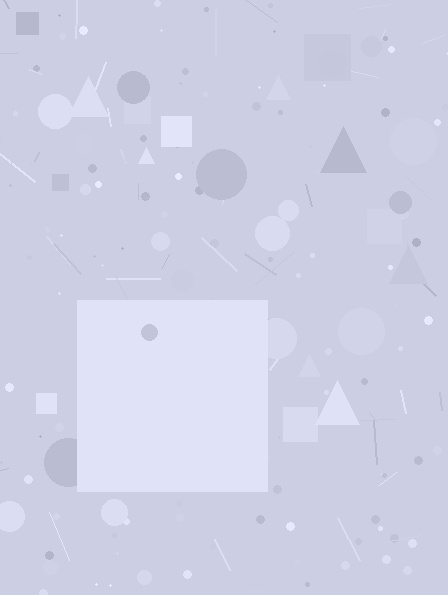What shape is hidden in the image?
A square is hidden in the image.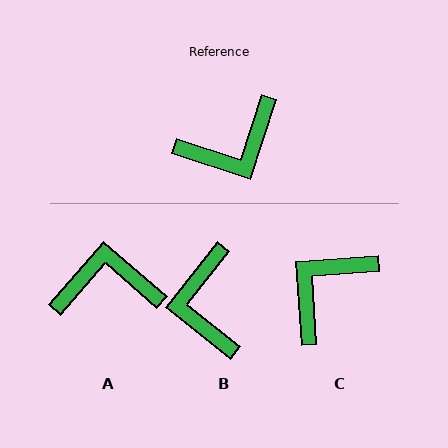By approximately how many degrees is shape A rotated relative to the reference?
Approximately 157 degrees counter-clockwise.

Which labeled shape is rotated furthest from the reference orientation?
C, about 158 degrees away.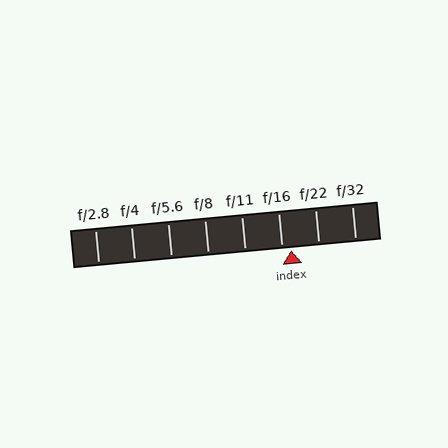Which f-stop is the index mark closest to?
The index mark is closest to f/16.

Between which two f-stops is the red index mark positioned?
The index mark is between f/16 and f/22.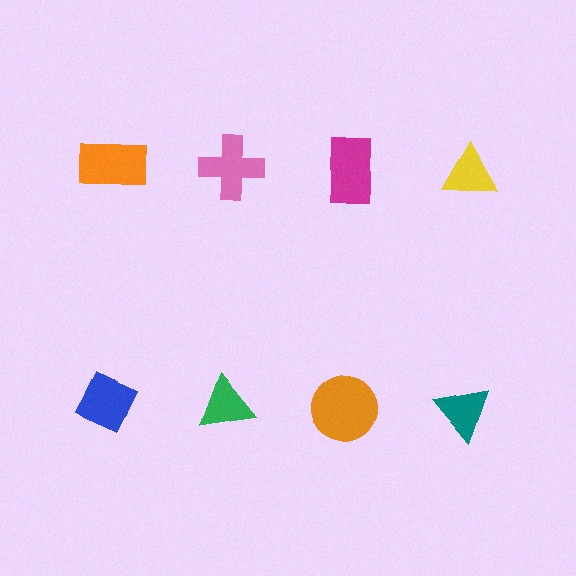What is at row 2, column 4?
A teal triangle.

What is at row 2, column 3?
An orange circle.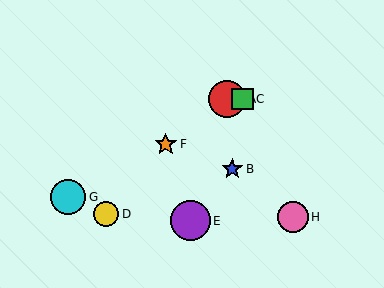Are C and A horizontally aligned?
Yes, both are at y≈99.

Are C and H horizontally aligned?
No, C is at y≈99 and H is at y≈217.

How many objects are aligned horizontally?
2 objects (A, C) are aligned horizontally.